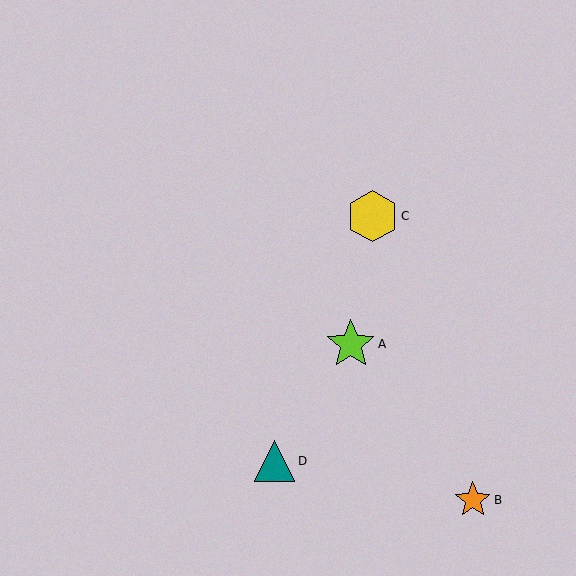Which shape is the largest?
The yellow hexagon (labeled C) is the largest.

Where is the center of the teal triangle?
The center of the teal triangle is at (274, 461).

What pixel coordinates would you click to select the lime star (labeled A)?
Click at (351, 344) to select the lime star A.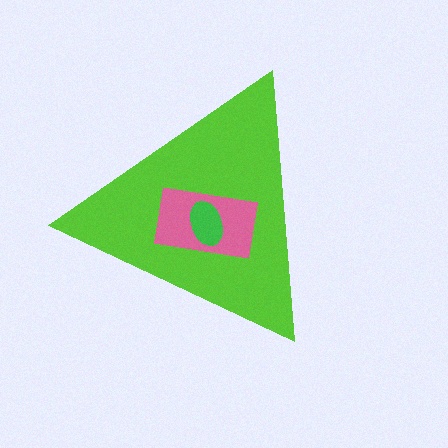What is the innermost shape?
The green ellipse.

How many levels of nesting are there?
3.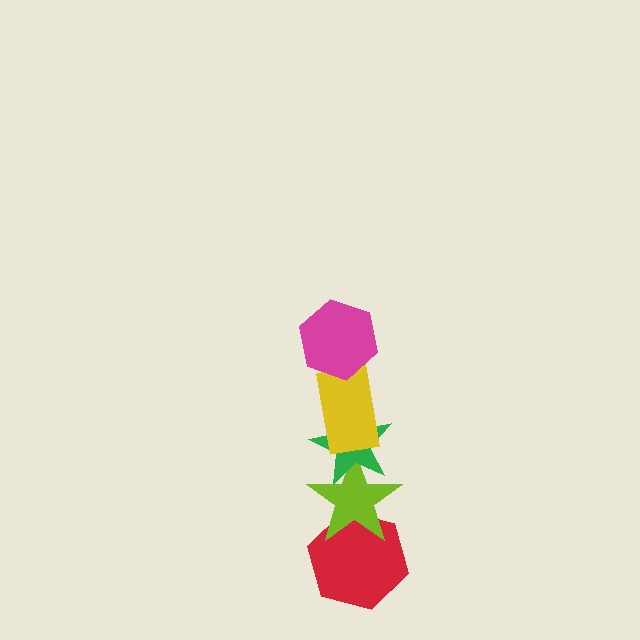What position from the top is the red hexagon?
The red hexagon is 5th from the top.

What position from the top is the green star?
The green star is 3rd from the top.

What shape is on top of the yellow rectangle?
The magenta hexagon is on top of the yellow rectangle.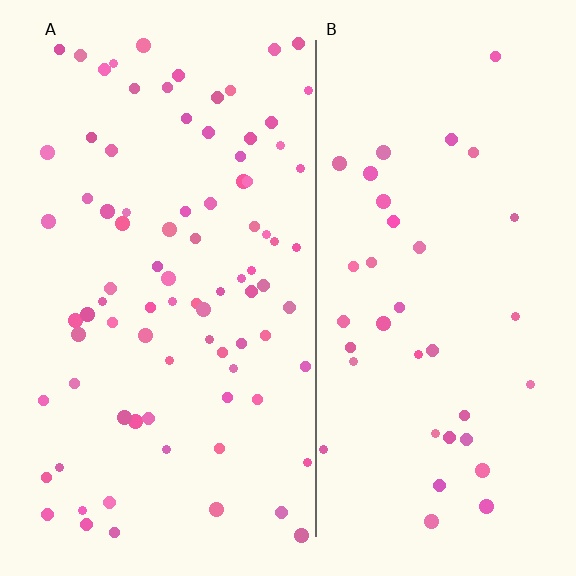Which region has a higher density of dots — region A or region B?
A (the left).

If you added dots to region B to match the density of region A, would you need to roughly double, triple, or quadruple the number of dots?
Approximately double.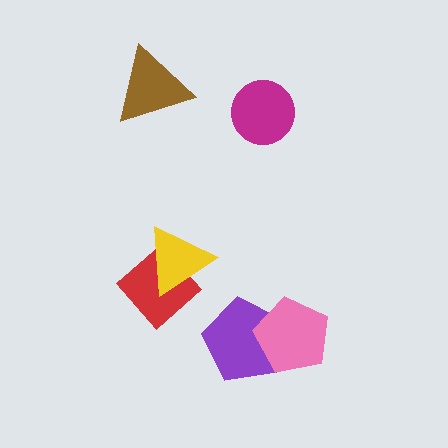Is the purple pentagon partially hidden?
Yes, it is partially covered by another shape.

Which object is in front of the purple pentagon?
The pink pentagon is in front of the purple pentagon.